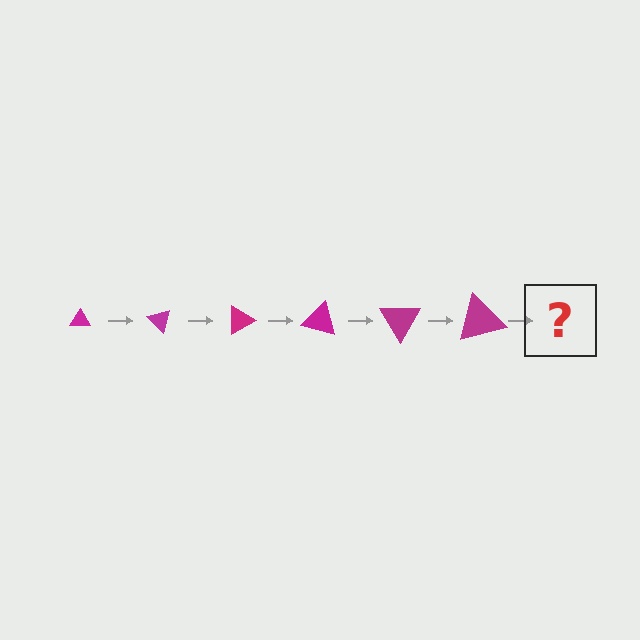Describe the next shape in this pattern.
It should be a triangle, larger than the previous one and rotated 270 degrees from the start.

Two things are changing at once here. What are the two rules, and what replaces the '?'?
The two rules are that the triangle grows larger each step and it rotates 45 degrees each step. The '?' should be a triangle, larger than the previous one and rotated 270 degrees from the start.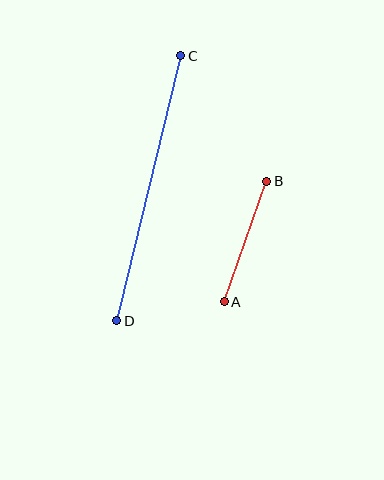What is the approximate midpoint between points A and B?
The midpoint is at approximately (245, 242) pixels.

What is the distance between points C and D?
The distance is approximately 273 pixels.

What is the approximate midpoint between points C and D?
The midpoint is at approximately (149, 188) pixels.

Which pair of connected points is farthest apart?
Points C and D are farthest apart.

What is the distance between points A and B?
The distance is approximately 128 pixels.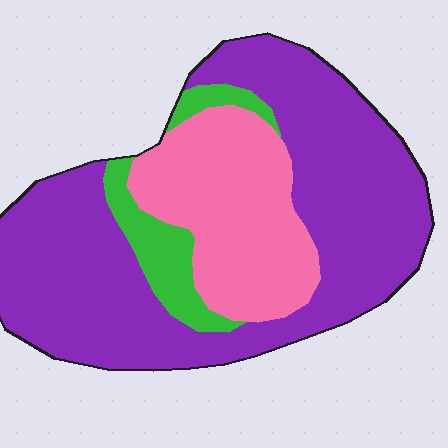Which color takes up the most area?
Purple, at roughly 65%.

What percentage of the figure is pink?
Pink covers around 25% of the figure.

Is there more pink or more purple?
Purple.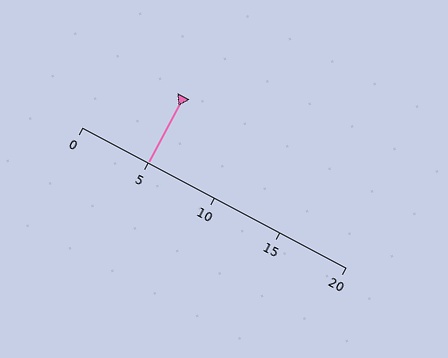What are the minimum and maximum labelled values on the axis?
The axis runs from 0 to 20.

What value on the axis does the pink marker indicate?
The marker indicates approximately 5.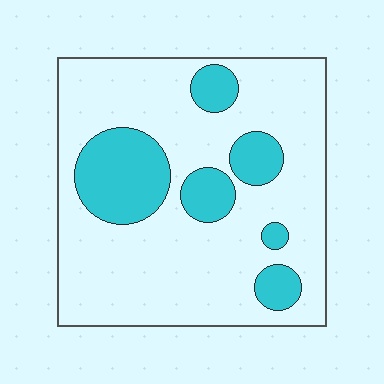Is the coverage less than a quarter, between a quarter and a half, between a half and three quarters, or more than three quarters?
Less than a quarter.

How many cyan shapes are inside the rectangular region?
6.